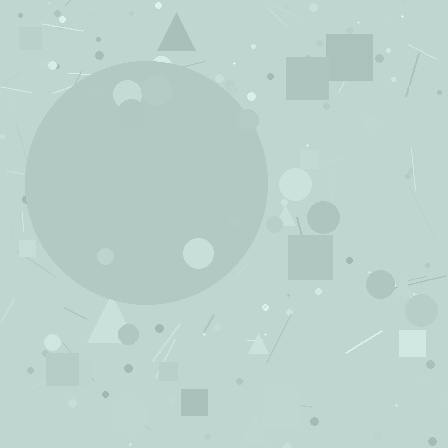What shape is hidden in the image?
A circle is hidden in the image.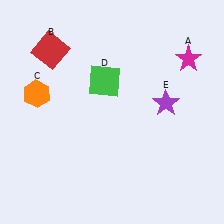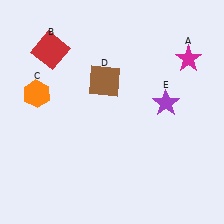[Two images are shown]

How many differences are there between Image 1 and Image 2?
There is 1 difference between the two images.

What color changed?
The square (D) changed from green in Image 1 to brown in Image 2.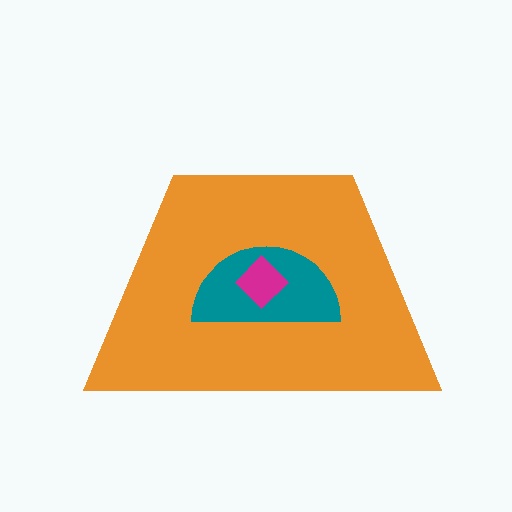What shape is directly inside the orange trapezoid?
The teal semicircle.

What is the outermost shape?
The orange trapezoid.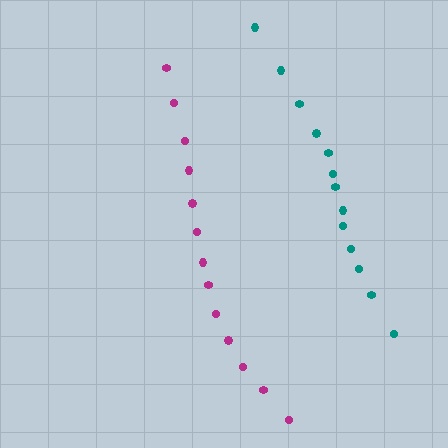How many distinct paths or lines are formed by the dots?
There are 2 distinct paths.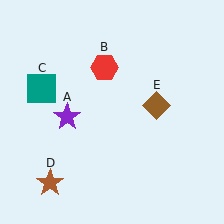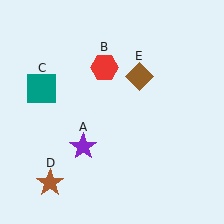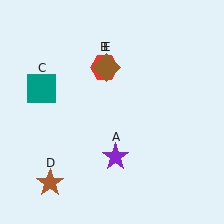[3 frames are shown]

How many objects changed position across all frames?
2 objects changed position: purple star (object A), brown diamond (object E).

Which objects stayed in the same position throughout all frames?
Red hexagon (object B) and teal square (object C) and brown star (object D) remained stationary.